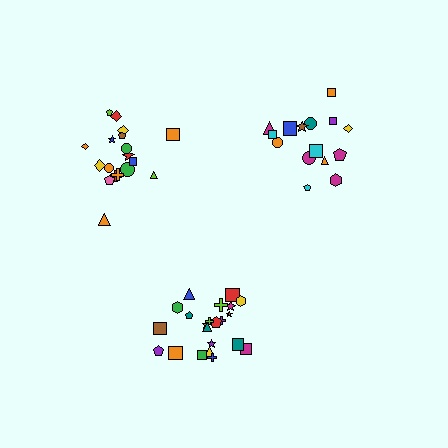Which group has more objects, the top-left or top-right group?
The top-left group.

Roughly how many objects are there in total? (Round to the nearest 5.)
Roughly 55 objects in total.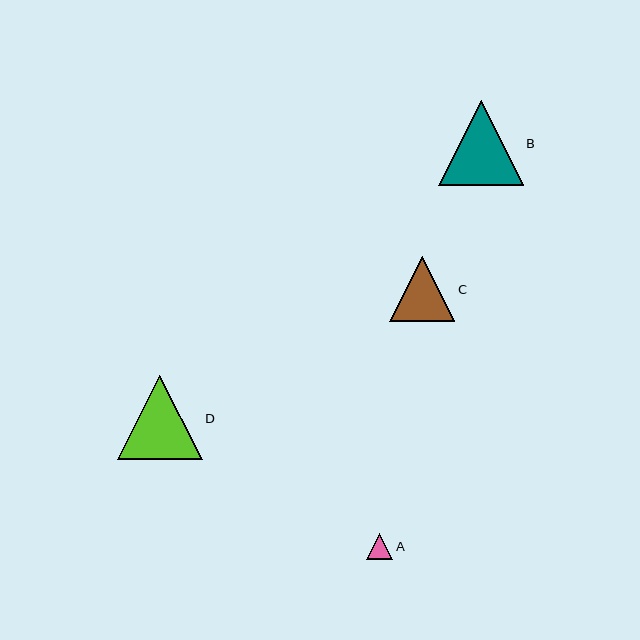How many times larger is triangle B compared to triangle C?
Triangle B is approximately 1.3 times the size of triangle C.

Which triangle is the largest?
Triangle D is the largest with a size of approximately 85 pixels.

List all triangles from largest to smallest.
From largest to smallest: D, B, C, A.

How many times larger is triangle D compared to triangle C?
Triangle D is approximately 1.3 times the size of triangle C.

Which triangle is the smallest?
Triangle A is the smallest with a size of approximately 26 pixels.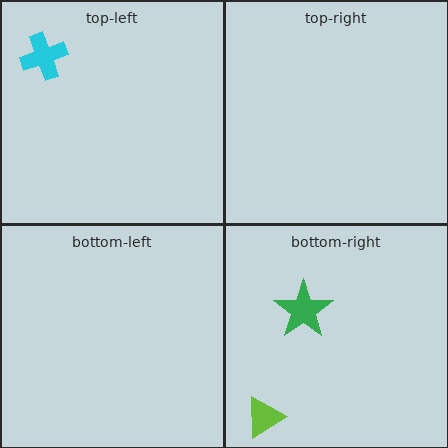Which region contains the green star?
The bottom-right region.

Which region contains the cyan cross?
The top-left region.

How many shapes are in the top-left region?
1.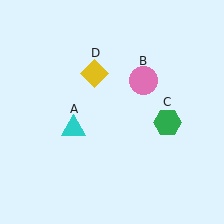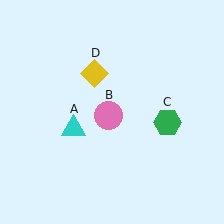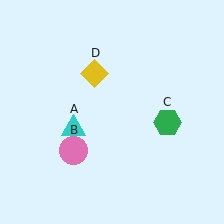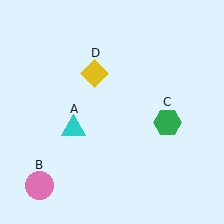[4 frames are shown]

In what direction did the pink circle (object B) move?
The pink circle (object B) moved down and to the left.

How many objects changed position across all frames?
1 object changed position: pink circle (object B).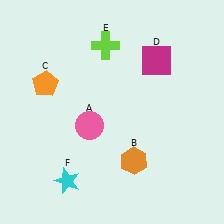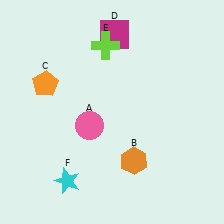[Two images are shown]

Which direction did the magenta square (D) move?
The magenta square (D) moved left.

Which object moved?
The magenta square (D) moved left.